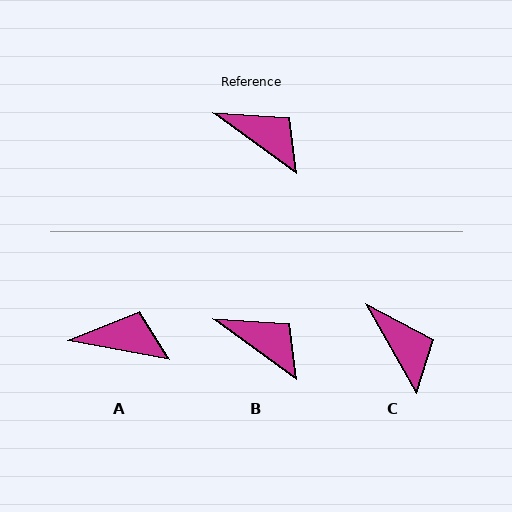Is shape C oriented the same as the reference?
No, it is off by about 25 degrees.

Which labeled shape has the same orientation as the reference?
B.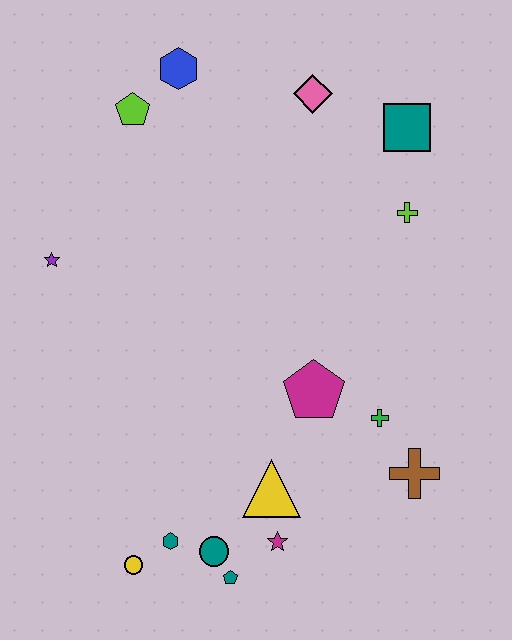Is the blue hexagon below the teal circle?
No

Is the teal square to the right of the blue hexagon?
Yes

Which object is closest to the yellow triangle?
The magenta star is closest to the yellow triangle.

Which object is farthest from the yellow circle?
The teal square is farthest from the yellow circle.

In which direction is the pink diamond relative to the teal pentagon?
The pink diamond is above the teal pentagon.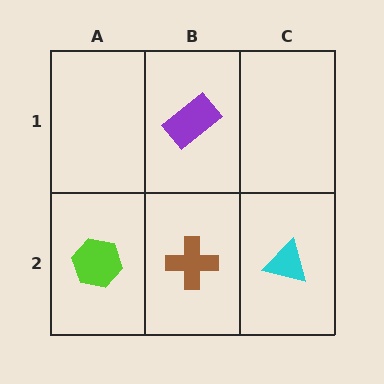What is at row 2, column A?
A lime hexagon.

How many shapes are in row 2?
3 shapes.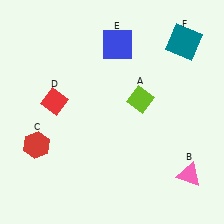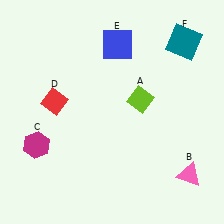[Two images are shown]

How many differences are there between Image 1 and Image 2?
There is 1 difference between the two images.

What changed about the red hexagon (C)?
In Image 1, C is red. In Image 2, it changed to magenta.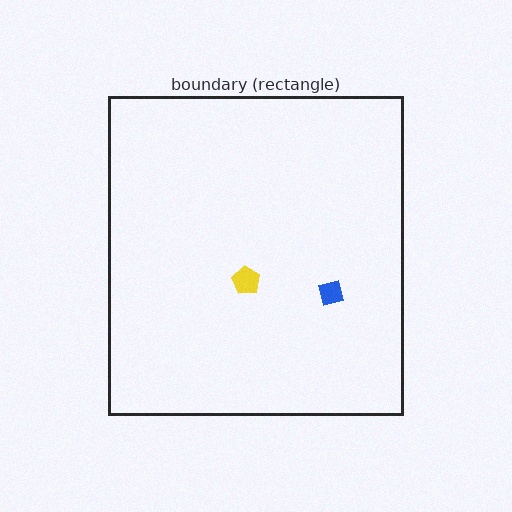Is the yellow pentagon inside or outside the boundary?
Inside.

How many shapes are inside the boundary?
2 inside, 0 outside.